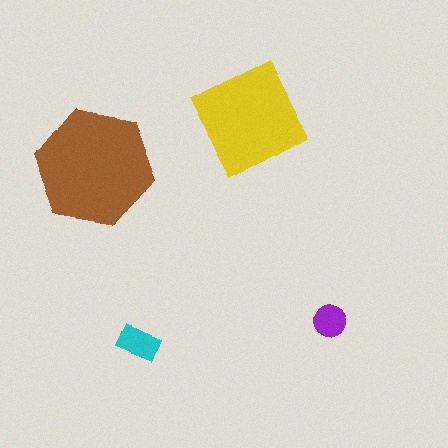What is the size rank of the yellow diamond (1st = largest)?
2nd.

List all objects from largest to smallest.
The brown hexagon, the yellow diamond, the cyan rectangle, the purple circle.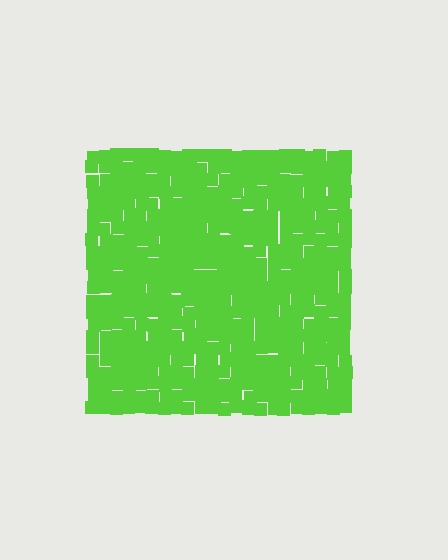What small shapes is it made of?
It is made of small squares.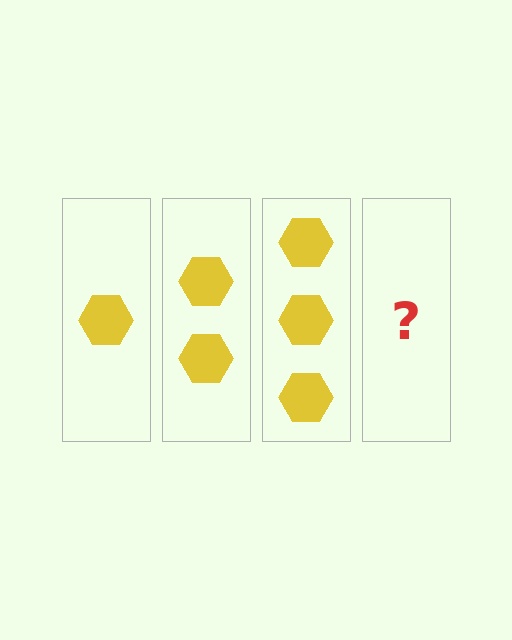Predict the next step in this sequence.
The next step is 4 hexagons.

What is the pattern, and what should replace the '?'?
The pattern is that each step adds one more hexagon. The '?' should be 4 hexagons.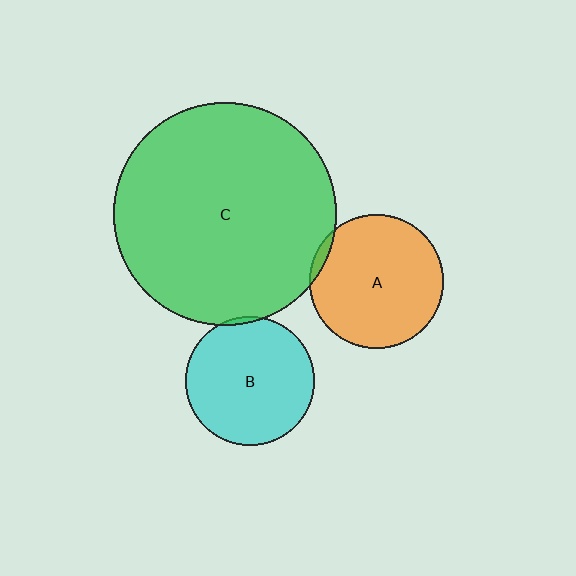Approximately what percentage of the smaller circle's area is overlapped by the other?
Approximately 5%.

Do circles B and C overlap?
Yes.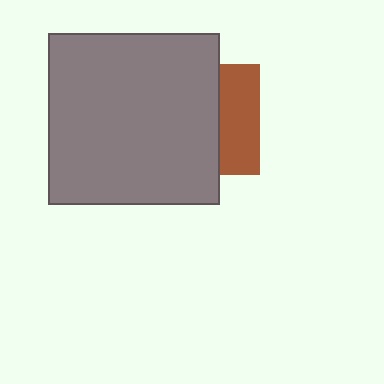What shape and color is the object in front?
The object in front is a gray square.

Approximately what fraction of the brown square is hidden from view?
Roughly 64% of the brown square is hidden behind the gray square.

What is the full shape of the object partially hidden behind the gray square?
The partially hidden object is a brown square.